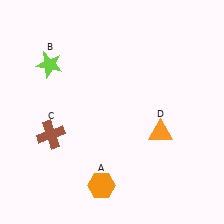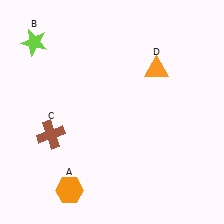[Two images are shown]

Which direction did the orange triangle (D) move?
The orange triangle (D) moved up.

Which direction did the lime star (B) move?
The lime star (B) moved up.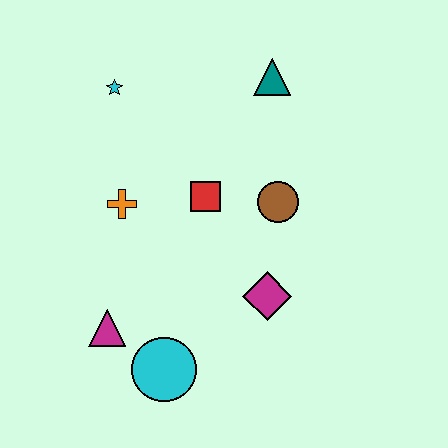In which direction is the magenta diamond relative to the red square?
The magenta diamond is below the red square.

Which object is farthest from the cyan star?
The cyan circle is farthest from the cyan star.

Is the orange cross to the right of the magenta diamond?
No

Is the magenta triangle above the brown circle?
No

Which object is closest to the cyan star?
The orange cross is closest to the cyan star.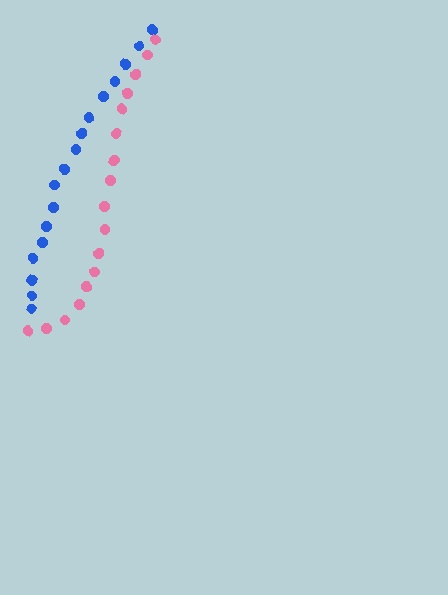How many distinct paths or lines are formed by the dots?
There are 2 distinct paths.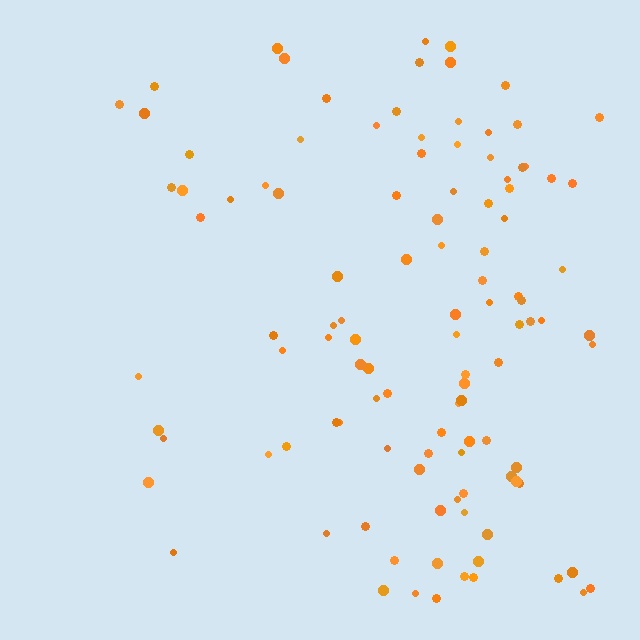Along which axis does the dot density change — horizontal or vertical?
Horizontal.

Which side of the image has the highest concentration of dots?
The right.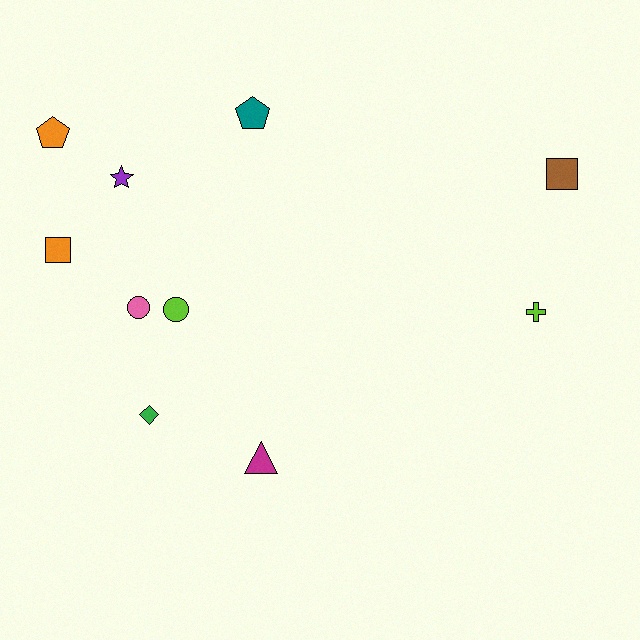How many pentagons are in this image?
There are 2 pentagons.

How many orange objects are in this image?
There are 2 orange objects.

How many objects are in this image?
There are 10 objects.